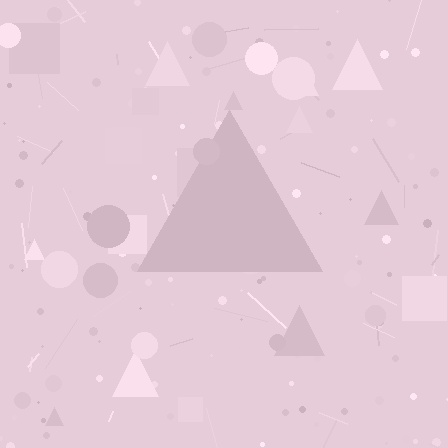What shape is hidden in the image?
A triangle is hidden in the image.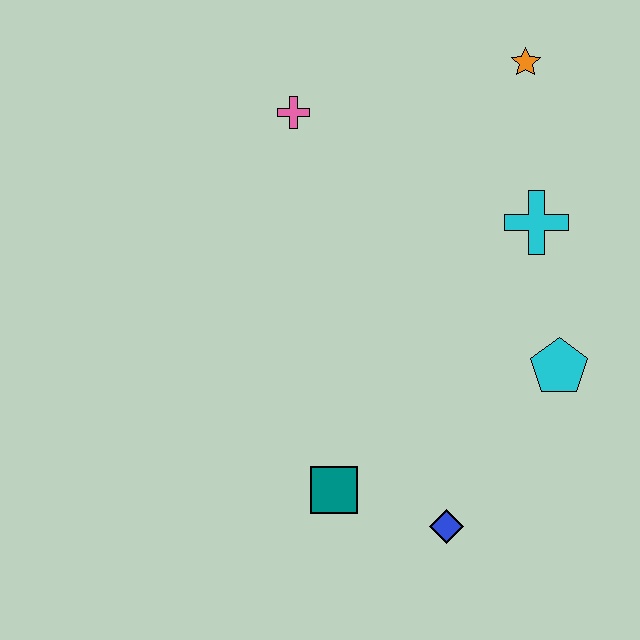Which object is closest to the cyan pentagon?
The cyan cross is closest to the cyan pentagon.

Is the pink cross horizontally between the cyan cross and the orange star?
No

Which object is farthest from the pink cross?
The blue diamond is farthest from the pink cross.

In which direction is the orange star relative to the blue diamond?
The orange star is above the blue diamond.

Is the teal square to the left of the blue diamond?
Yes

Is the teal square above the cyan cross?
No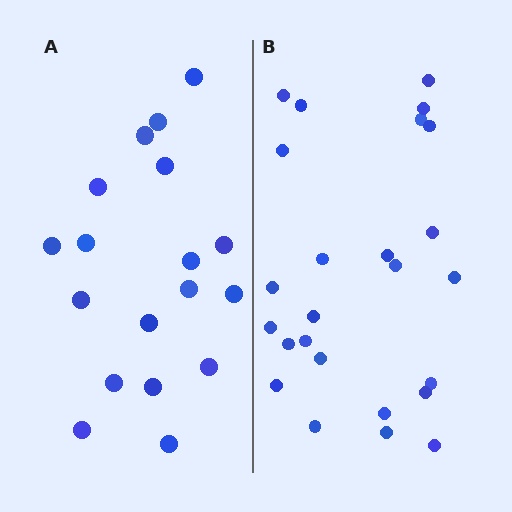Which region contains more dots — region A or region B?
Region B (the right region) has more dots.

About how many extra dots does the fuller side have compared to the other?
Region B has roughly 8 or so more dots than region A.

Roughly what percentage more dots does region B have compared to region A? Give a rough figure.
About 40% more.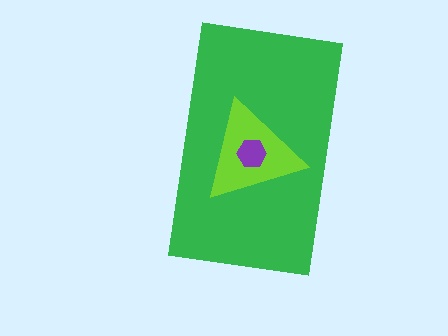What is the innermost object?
The purple hexagon.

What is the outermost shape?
The green rectangle.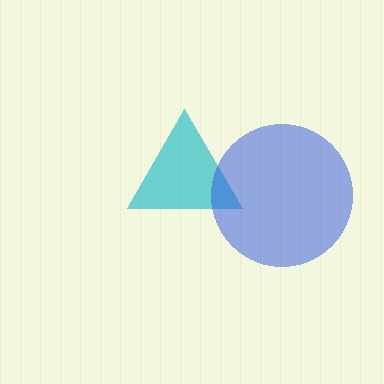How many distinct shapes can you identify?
There are 2 distinct shapes: a cyan triangle, a blue circle.